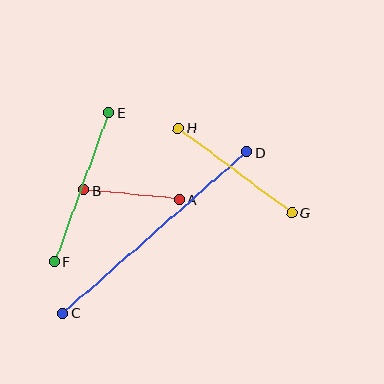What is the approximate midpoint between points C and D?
The midpoint is at approximately (155, 233) pixels.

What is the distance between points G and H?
The distance is approximately 142 pixels.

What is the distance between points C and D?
The distance is approximately 245 pixels.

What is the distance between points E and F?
The distance is approximately 159 pixels.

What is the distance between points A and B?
The distance is approximately 96 pixels.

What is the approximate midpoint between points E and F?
The midpoint is at approximately (81, 187) pixels.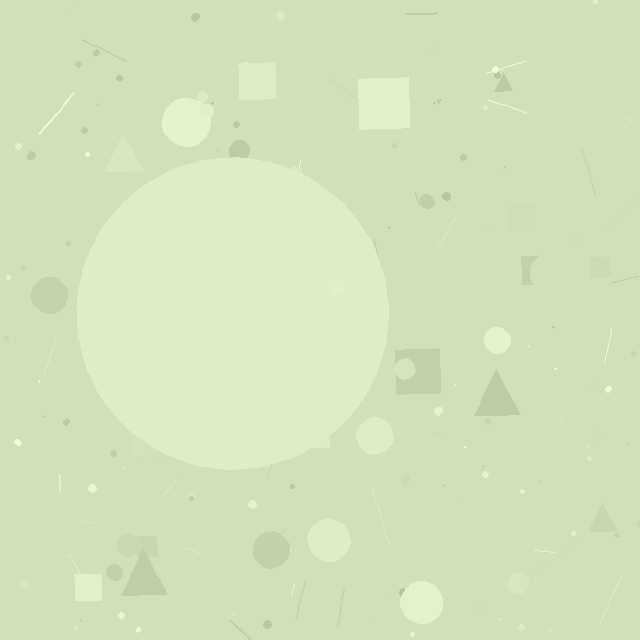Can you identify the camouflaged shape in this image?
The camouflaged shape is a circle.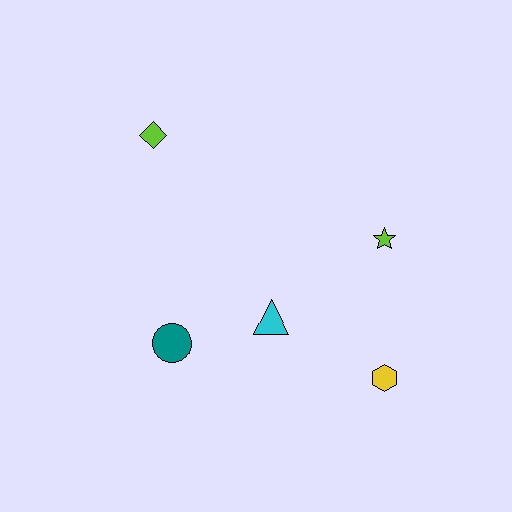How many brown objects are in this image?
There are no brown objects.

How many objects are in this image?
There are 5 objects.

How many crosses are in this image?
There are no crosses.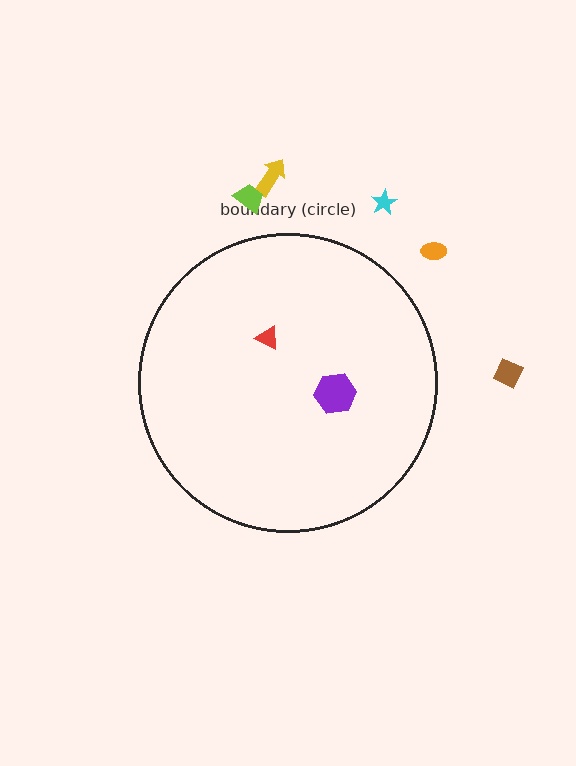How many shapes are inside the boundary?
2 inside, 5 outside.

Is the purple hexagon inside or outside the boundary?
Inside.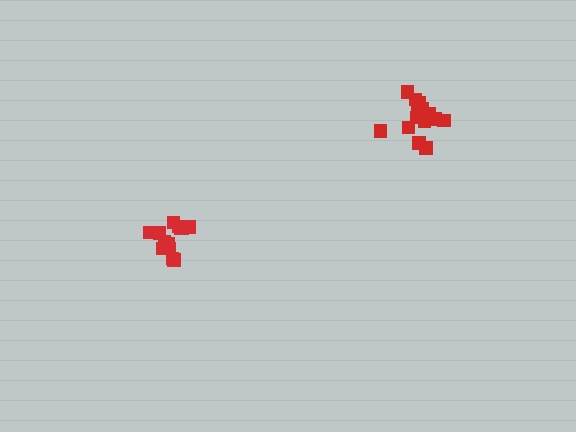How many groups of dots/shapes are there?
There are 2 groups.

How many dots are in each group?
Group 1: 15 dots, Group 2: 13 dots (28 total).